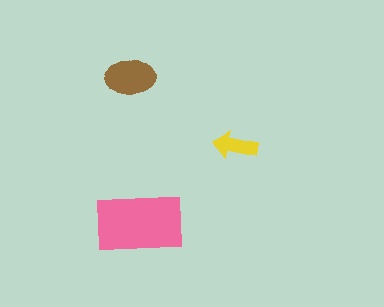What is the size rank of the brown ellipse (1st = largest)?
2nd.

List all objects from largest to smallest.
The pink rectangle, the brown ellipse, the yellow arrow.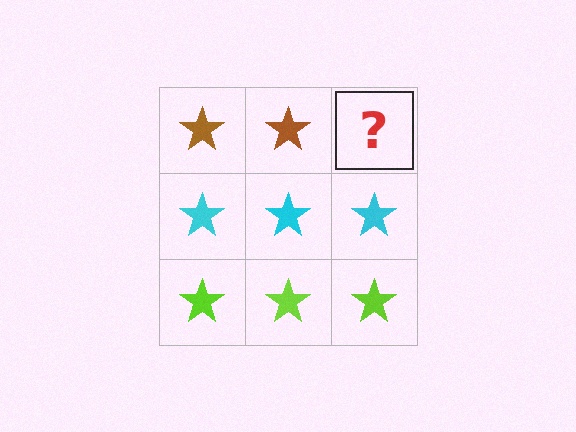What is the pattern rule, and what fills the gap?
The rule is that each row has a consistent color. The gap should be filled with a brown star.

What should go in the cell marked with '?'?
The missing cell should contain a brown star.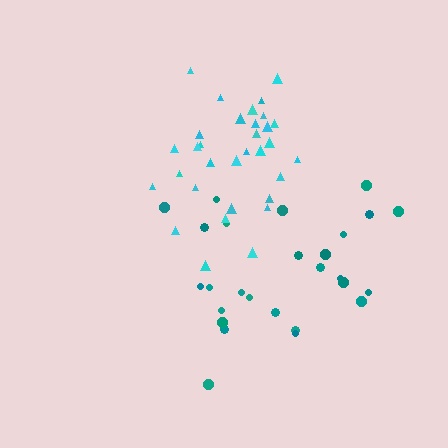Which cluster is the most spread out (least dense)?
Teal.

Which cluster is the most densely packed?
Cyan.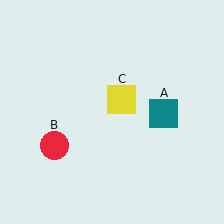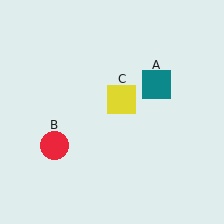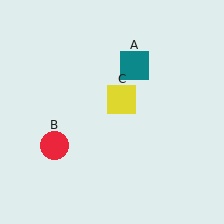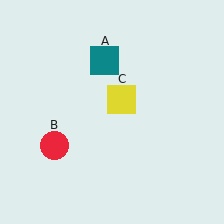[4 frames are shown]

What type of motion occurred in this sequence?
The teal square (object A) rotated counterclockwise around the center of the scene.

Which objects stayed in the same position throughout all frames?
Red circle (object B) and yellow square (object C) remained stationary.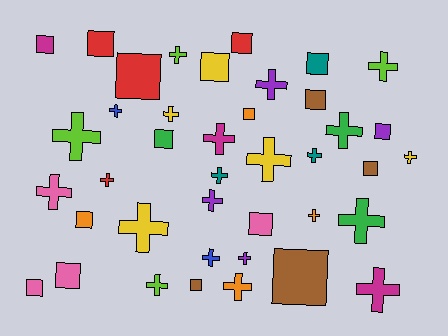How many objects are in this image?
There are 40 objects.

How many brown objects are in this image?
There are 4 brown objects.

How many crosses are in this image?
There are 23 crosses.